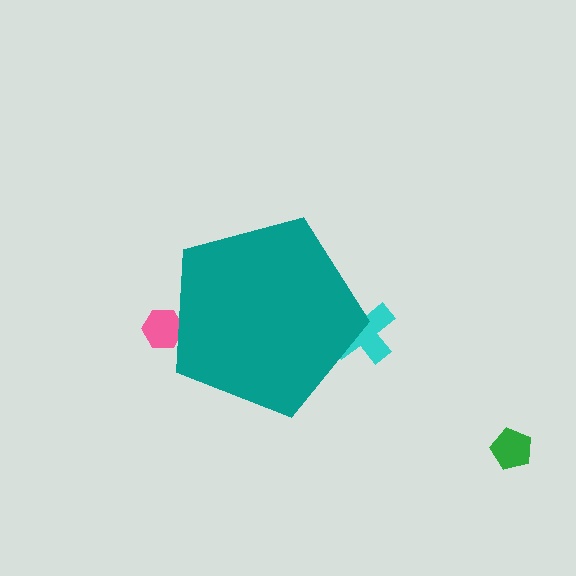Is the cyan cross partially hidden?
Yes, the cyan cross is partially hidden behind the teal pentagon.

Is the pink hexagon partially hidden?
Yes, the pink hexagon is partially hidden behind the teal pentagon.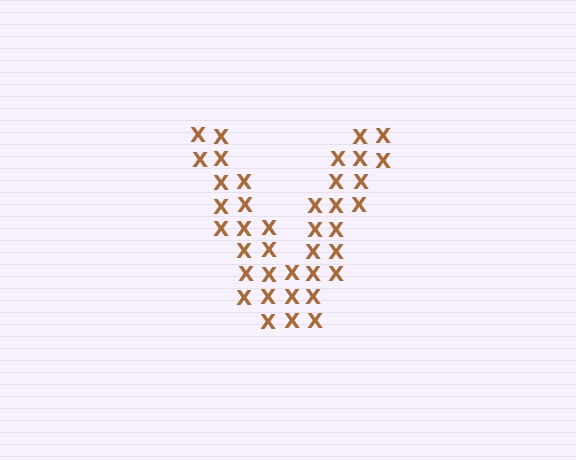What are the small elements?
The small elements are letter X's.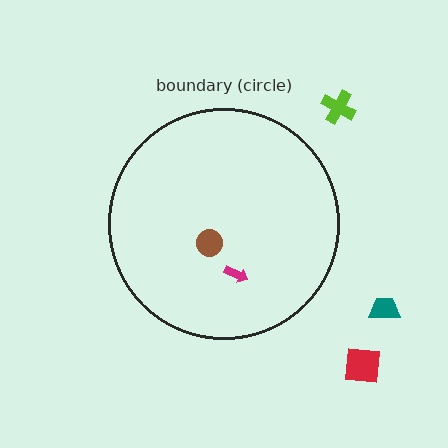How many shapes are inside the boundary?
2 inside, 3 outside.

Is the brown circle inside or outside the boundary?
Inside.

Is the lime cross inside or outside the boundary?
Outside.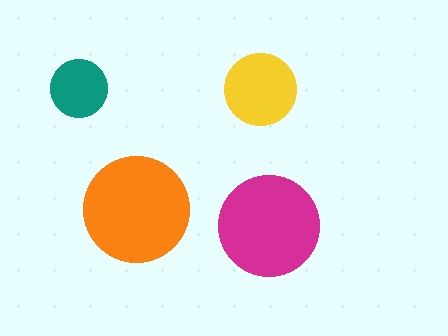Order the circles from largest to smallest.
the orange one, the magenta one, the yellow one, the teal one.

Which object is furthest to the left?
The teal circle is leftmost.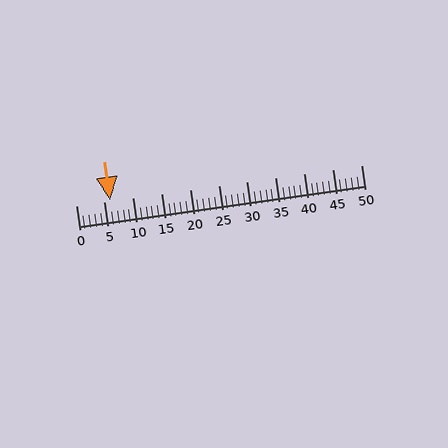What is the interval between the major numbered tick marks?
The major tick marks are spaced 5 units apart.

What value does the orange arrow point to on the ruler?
The orange arrow points to approximately 6.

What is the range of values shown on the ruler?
The ruler shows values from 0 to 50.